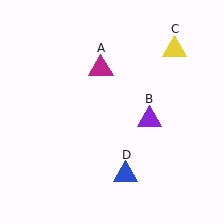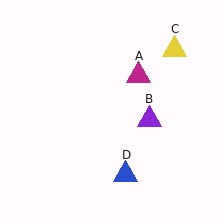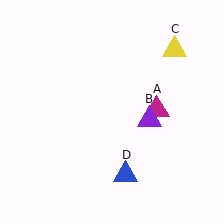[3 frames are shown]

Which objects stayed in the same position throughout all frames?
Purple triangle (object B) and yellow triangle (object C) and blue triangle (object D) remained stationary.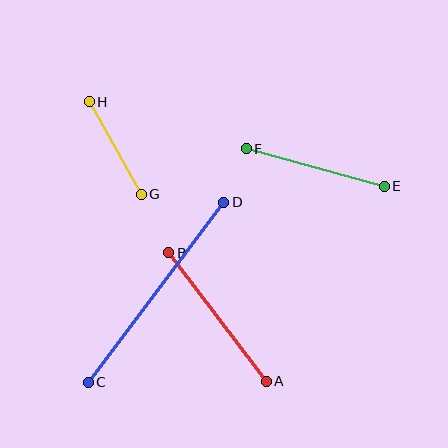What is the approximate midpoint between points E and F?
The midpoint is at approximately (315, 167) pixels.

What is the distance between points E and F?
The distance is approximately 143 pixels.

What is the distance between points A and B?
The distance is approximately 161 pixels.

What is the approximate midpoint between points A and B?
The midpoint is at approximately (217, 317) pixels.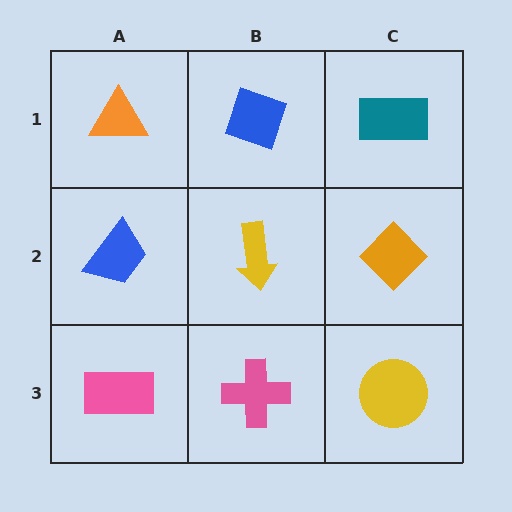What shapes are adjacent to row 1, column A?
A blue trapezoid (row 2, column A), a blue diamond (row 1, column B).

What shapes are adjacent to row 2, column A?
An orange triangle (row 1, column A), a pink rectangle (row 3, column A), a yellow arrow (row 2, column B).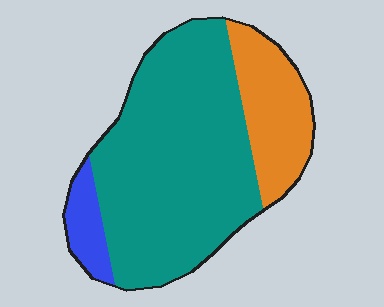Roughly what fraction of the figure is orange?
Orange covers 21% of the figure.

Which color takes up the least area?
Blue, at roughly 10%.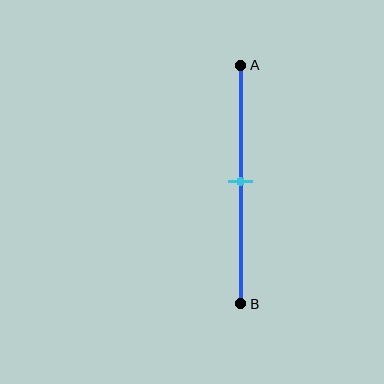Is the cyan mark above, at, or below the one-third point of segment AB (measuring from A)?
The cyan mark is below the one-third point of segment AB.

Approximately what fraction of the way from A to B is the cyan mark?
The cyan mark is approximately 50% of the way from A to B.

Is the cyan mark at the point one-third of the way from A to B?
No, the mark is at about 50% from A, not at the 33% one-third point.